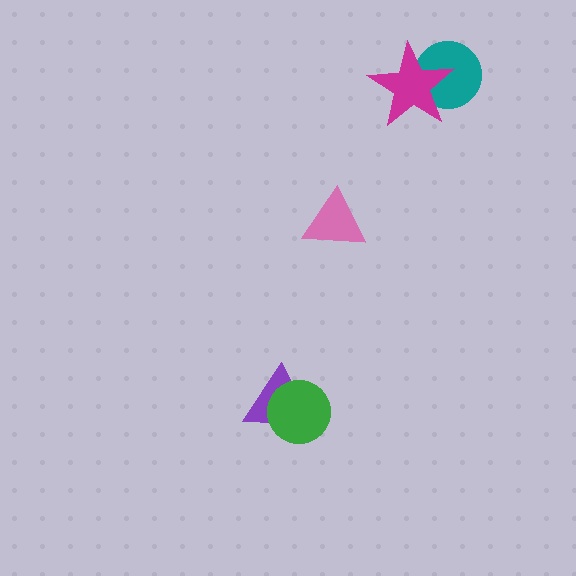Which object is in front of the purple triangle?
The green circle is in front of the purple triangle.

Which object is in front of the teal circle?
The magenta star is in front of the teal circle.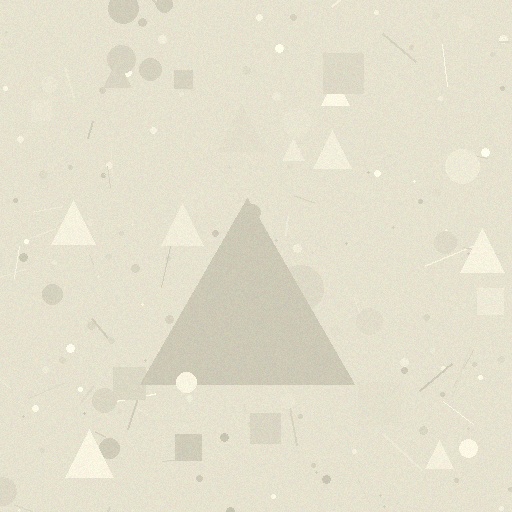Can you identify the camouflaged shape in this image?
The camouflaged shape is a triangle.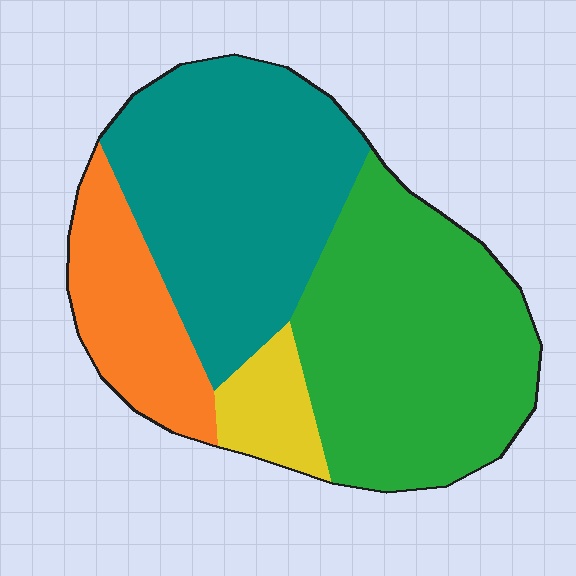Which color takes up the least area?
Yellow, at roughly 5%.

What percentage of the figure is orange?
Orange covers about 15% of the figure.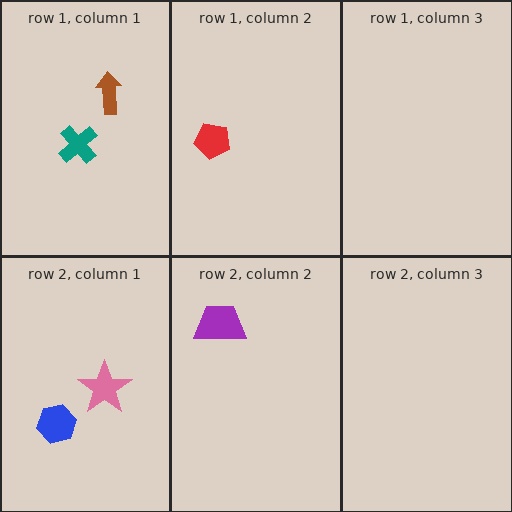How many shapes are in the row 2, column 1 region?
2.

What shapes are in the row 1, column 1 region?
The teal cross, the brown arrow.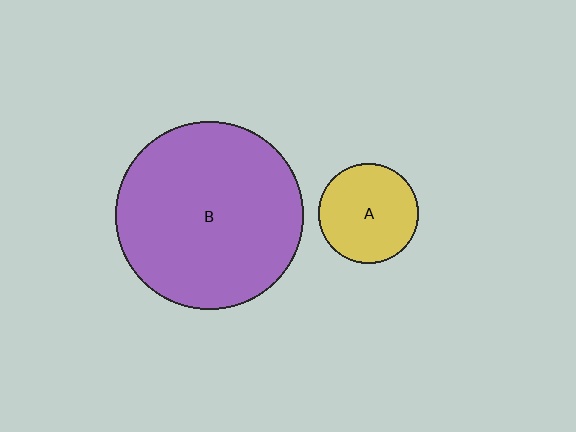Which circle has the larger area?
Circle B (purple).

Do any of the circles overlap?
No, none of the circles overlap.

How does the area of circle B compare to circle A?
Approximately 3.5 times.